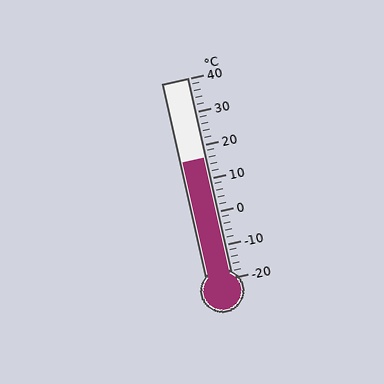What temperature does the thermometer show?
The thermometer shows approximately 16°C.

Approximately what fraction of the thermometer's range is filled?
The thermometer is filled to approximately 60% of its range.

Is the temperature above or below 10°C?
The temperature is above 10°C.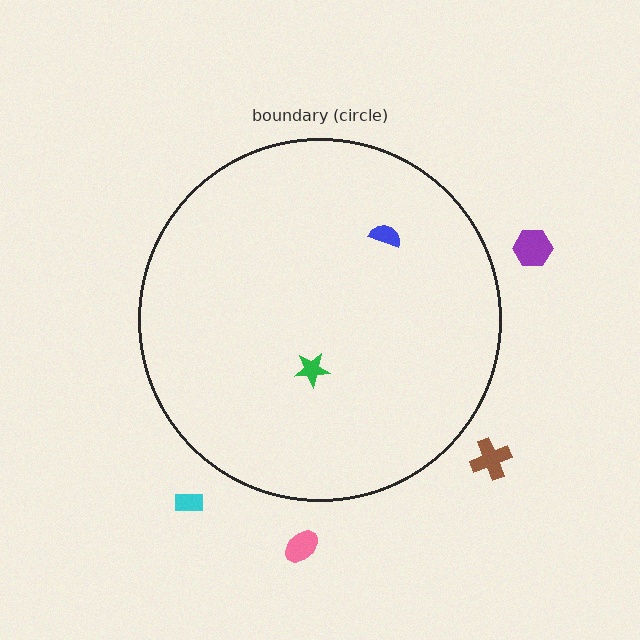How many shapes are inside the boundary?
2 inside, 4 outside.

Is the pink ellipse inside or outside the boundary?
Outside.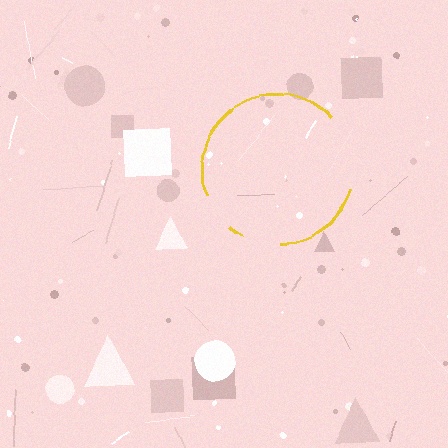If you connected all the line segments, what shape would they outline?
They would outline a circle.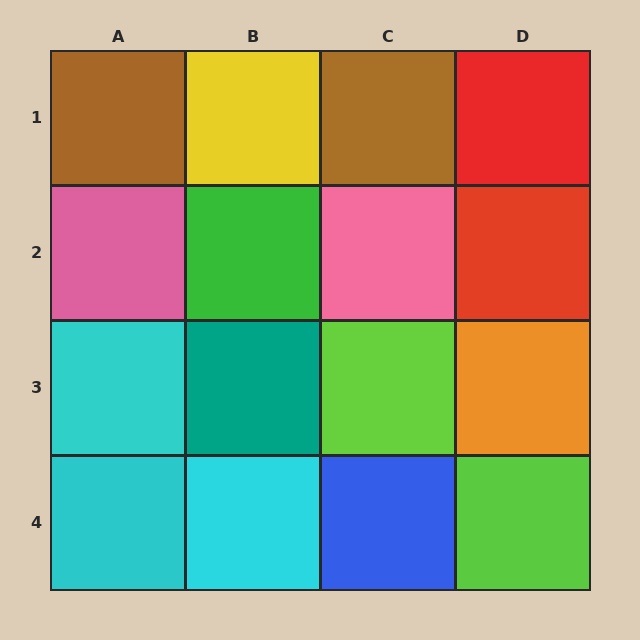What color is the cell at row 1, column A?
Brown.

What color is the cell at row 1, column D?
Red.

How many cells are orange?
1 cell is orange.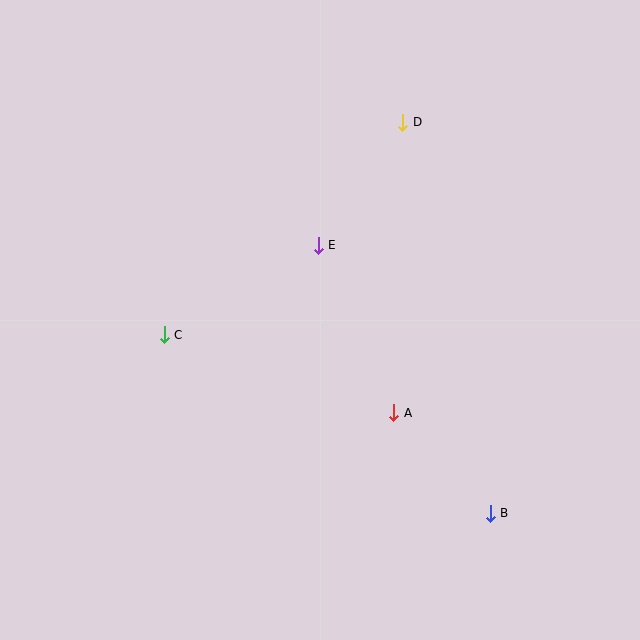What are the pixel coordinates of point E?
Point E is at (318, 245).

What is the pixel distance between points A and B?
The distance between A and B is 140 pixels.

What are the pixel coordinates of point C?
Point C is at (164, 335).